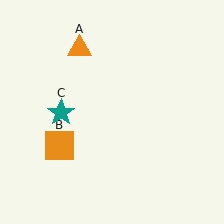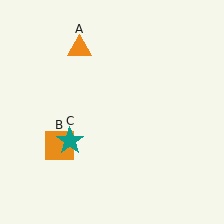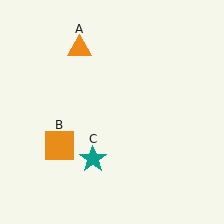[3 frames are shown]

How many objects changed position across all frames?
1 object changed position: teal star (object C).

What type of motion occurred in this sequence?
The teal star (object C) rotated counterclockwise around the center of the scene.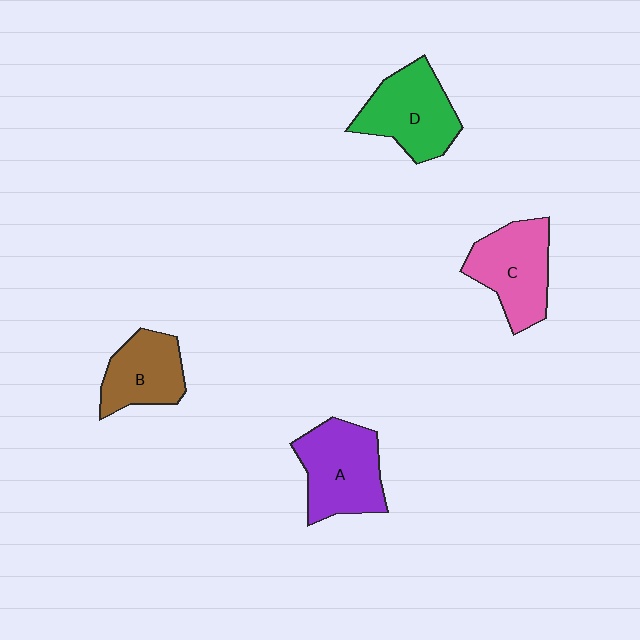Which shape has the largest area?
Shape A (purple).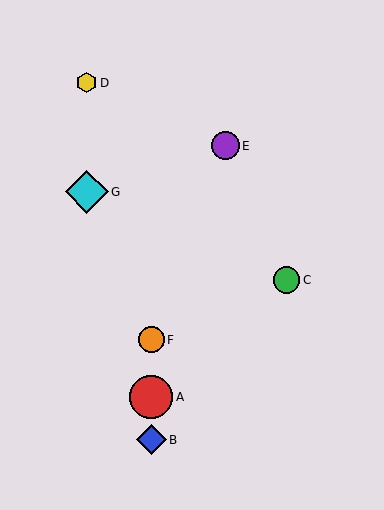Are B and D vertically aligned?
No, B is at x≈151 and D is at x≈87.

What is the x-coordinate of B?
Object B is at x≈151.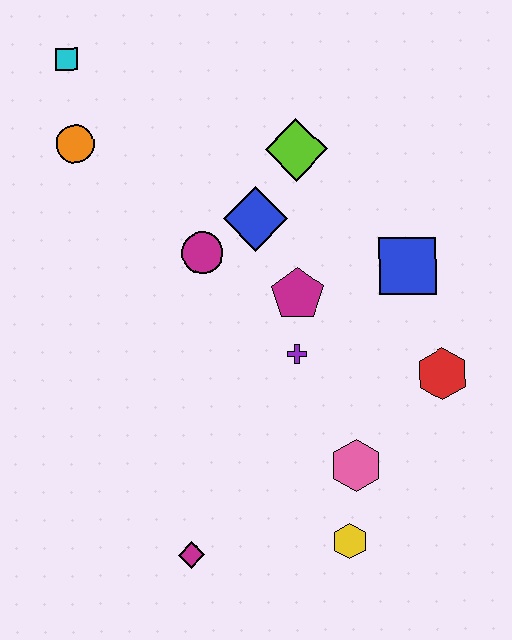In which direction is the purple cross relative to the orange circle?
The purple cross is to the right of the orange circle.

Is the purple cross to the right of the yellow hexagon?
No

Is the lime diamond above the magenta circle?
Yes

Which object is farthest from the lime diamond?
The magenta diamond is farthest from the lime diamond.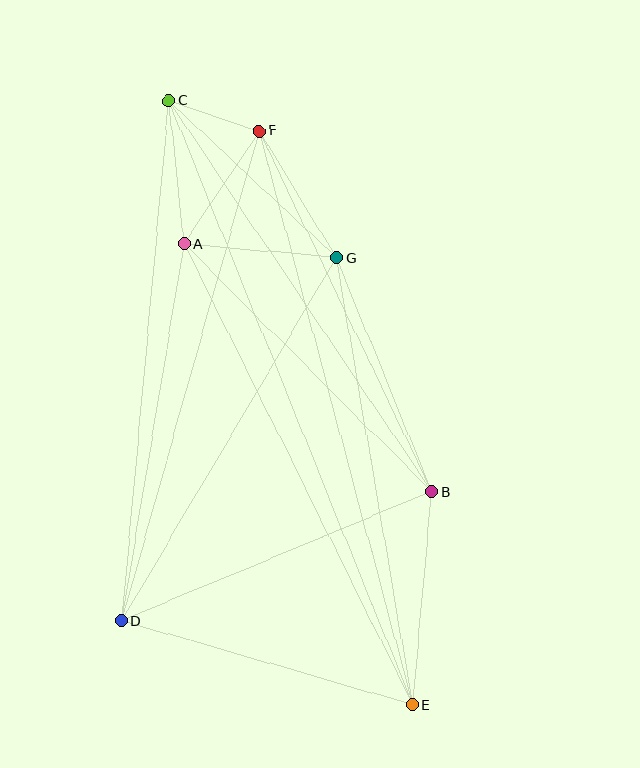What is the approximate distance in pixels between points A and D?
The distance between A and D is approximately 382 pixels.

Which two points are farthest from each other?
Points C and E are farthest from each other.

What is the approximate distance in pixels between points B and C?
The distance between B and C is approximately 471 pixels.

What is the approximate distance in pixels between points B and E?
The distance between B and E is approximately 214 pixels.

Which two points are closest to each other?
Points C and F are closest to each other.